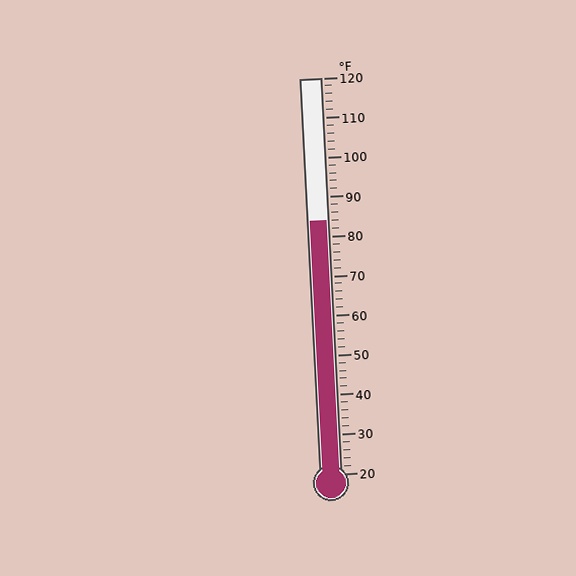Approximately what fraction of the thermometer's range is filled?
The thermometer is filled to approximately 65% of its range.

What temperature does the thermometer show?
The thermometer shows approximately 84°F.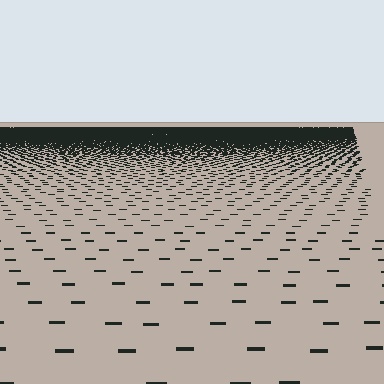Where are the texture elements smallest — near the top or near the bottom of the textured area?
Near the top.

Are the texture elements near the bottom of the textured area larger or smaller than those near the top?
Larger. Near the bottom, elements are closer to the viewer and appear at a bigger on-screen size.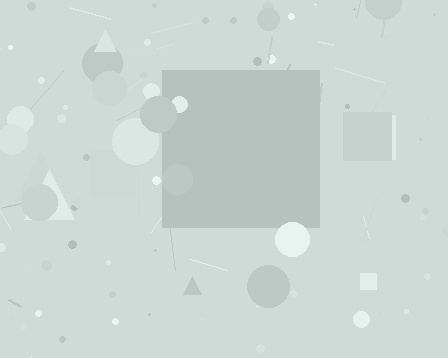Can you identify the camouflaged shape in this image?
The camouflaged shape is a square.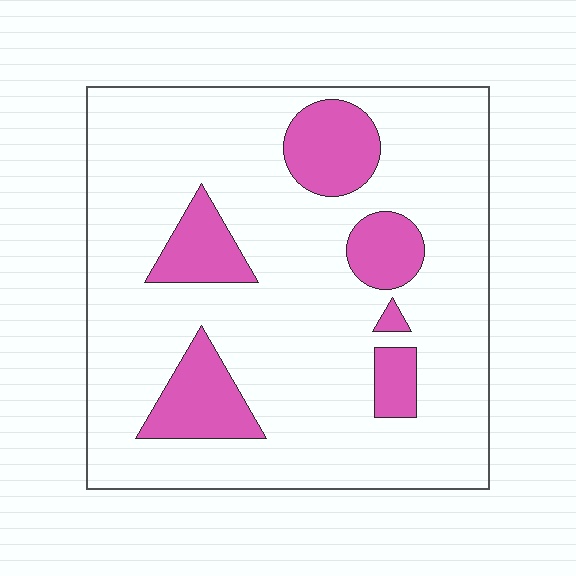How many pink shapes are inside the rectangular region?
6.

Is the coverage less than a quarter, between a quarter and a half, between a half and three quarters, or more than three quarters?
Less than a quarter.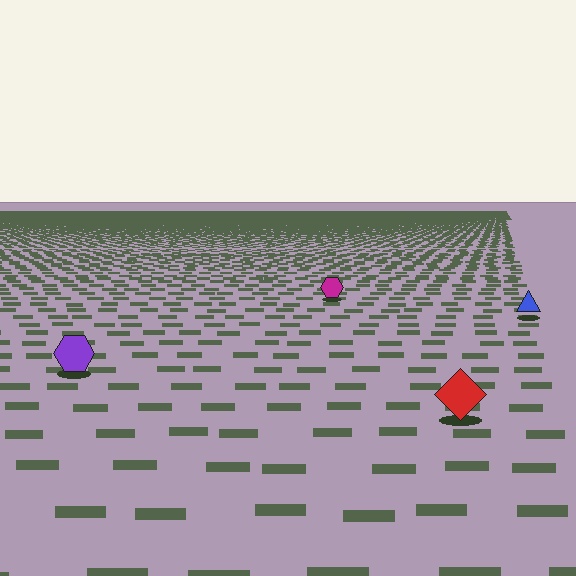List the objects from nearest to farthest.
From nearest to farthest: the red diamond, the purple hexagon, the blue triangle, the magenta hexagon.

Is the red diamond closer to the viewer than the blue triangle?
Yes. The red diamond is closer — you can tell from the texture gradient: the ground texture is coarser near it.